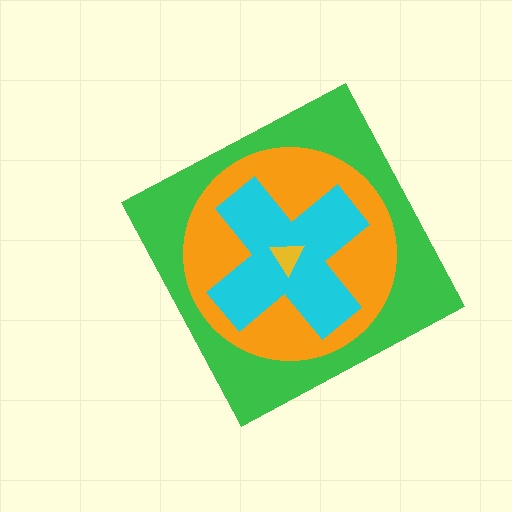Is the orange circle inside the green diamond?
Yes.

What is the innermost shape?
The yellow triangle.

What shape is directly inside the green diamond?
The orange circle.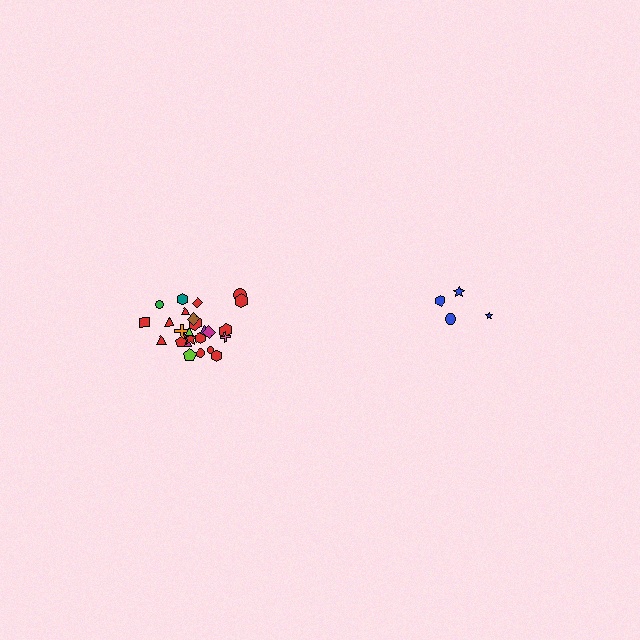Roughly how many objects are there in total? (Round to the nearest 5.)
Roughly 30 objects in total.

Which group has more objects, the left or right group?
The left group.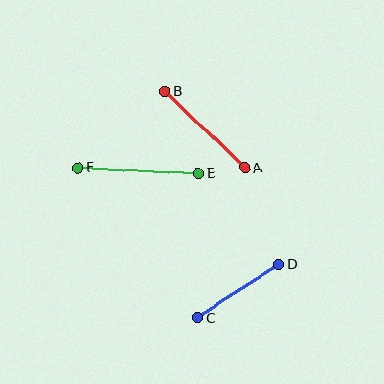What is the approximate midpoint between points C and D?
The midpoint is at approximately (238, 291) pixels.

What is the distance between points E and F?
The distance is approximately 120 pixels.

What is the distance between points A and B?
The distance is approximately 111 pixels.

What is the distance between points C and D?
The distance is approximately 97 pixels.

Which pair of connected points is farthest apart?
Points E and F are farthest apart.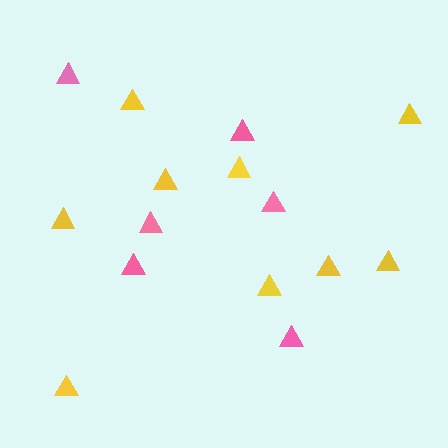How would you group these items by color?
There are 2 groups: one group of pink triangles (6) and one group of yellow triangles (9).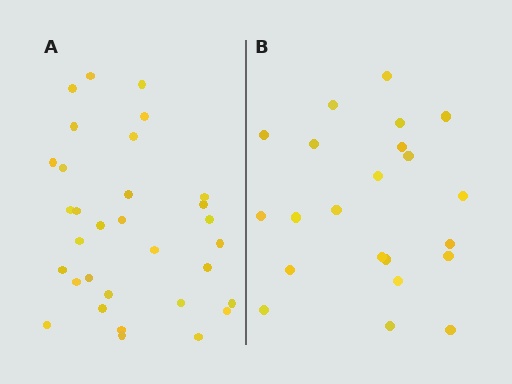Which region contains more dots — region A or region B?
Region A (the left region) has more dots.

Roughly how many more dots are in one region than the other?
Region A has roughly 10 or so more dots than region B.